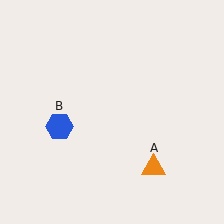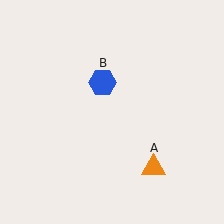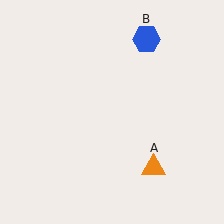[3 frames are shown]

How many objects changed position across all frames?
1 object changed position: blue hexagon (object B).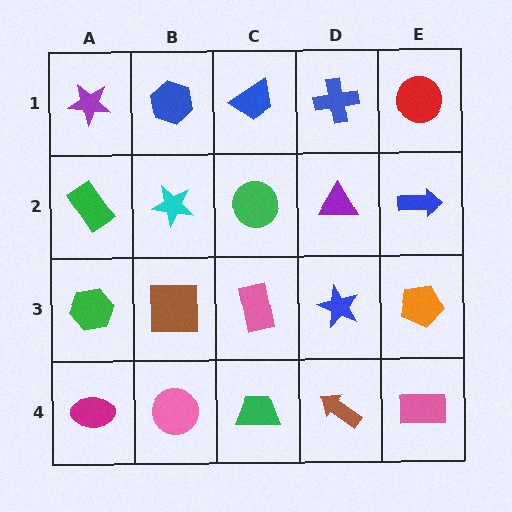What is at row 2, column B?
A cyan star.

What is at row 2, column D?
A purple triangle.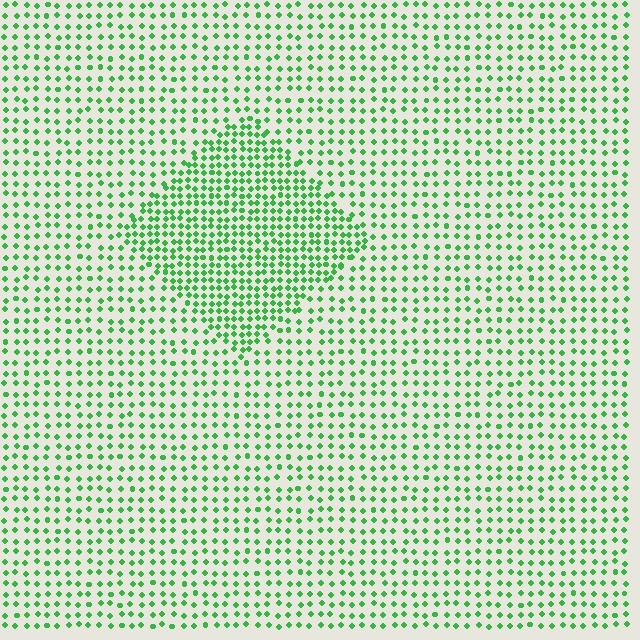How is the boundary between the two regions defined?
The boundary is defined by a change in element density (approximately 1.9x ratio). All elements are the same color, size, and shape.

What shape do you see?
I see a diamond.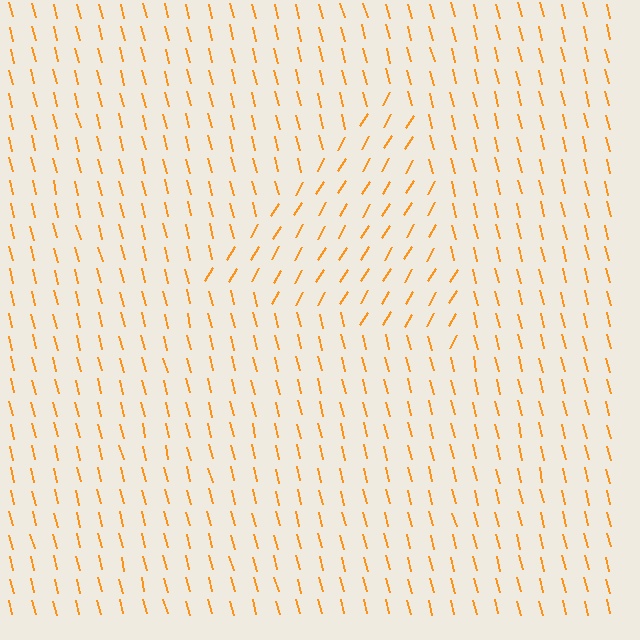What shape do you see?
I see a triangle.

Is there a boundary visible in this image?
Yes, there is a texture boundary formed by a change in line orientation.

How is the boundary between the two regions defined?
The boundary is defined purely by a change in line orientation (approximately 45 degrees difference). All lines are the same color and thickness.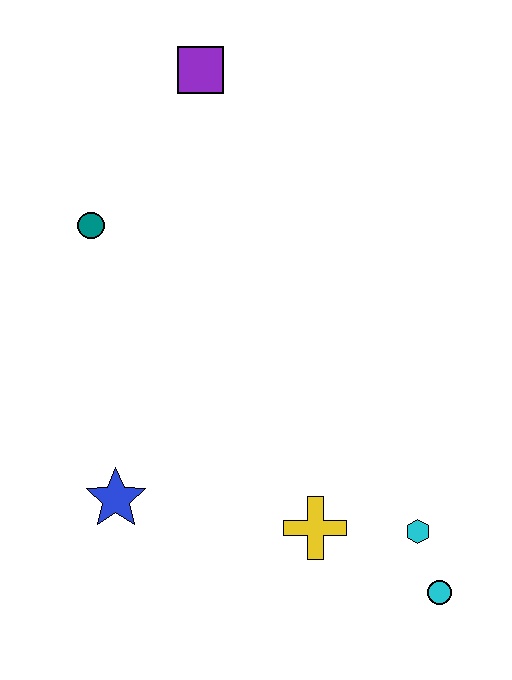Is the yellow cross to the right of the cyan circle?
No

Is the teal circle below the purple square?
Yes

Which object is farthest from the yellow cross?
The purple square is farthest from the yellow cross.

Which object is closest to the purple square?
The teal circle is closest to the purple square.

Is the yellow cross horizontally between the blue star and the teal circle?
No